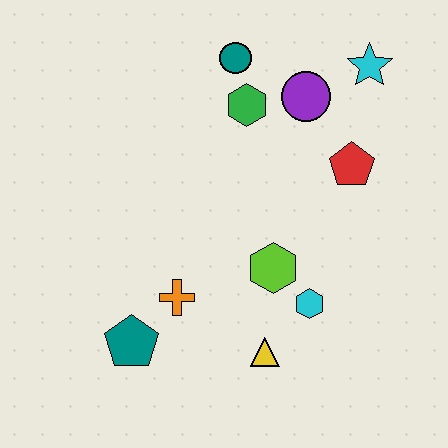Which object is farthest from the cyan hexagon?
The teal circle is farthest from the cyan hexagon.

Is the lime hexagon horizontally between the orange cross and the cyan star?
Yes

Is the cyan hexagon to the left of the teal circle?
No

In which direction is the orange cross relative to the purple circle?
The orange cross is below the purple circle.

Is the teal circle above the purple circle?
Yes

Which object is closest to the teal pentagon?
The orange cross is closest to the teal pentagon.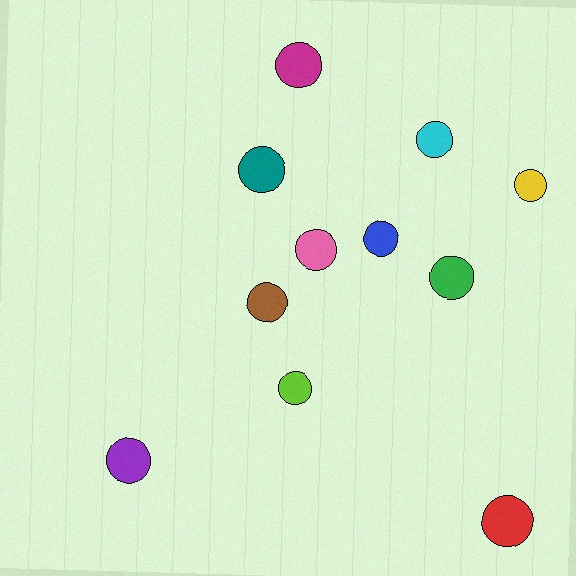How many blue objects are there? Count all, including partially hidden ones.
There is 1 blue object.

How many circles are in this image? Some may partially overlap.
There are 11 circles.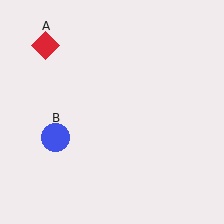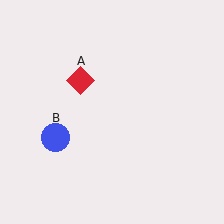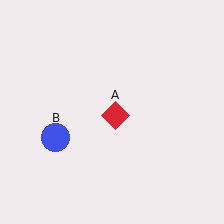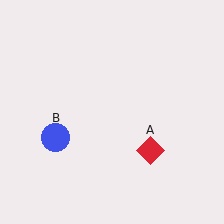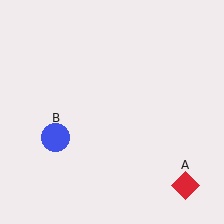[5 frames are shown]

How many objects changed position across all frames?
1 object changed position: red diamond (object A).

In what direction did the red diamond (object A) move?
The red diamond (object A) moved down and to the right.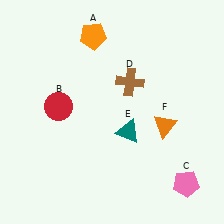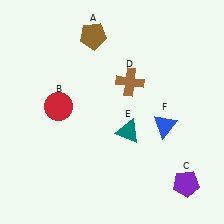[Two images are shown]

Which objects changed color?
A changed from orange to brown. C changed from pink to purple. F changed from orange to blue.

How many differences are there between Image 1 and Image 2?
There are 3 differences between the two images.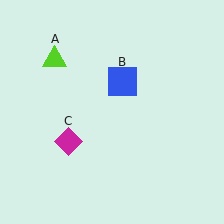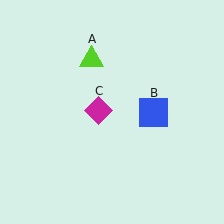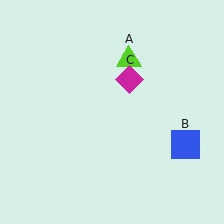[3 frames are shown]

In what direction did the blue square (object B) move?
The blue square (object B) moved down and to the right.